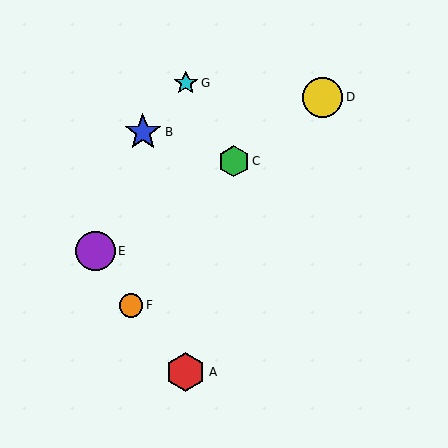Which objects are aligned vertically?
Objects A, G are aligned vertically.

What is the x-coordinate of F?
Object F is at x≈131.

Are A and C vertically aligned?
No, A is at x≈186 and C is at x≈234.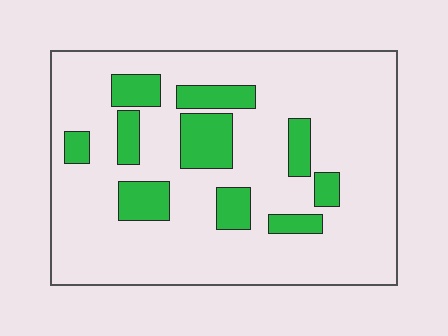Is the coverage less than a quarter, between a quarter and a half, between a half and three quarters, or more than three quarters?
Less than a quarter.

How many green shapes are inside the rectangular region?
10.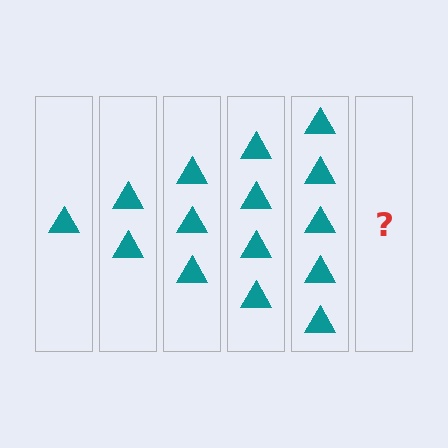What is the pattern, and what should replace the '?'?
The pattern is that each step adds one more triangle. The '?' should be 6 triangles.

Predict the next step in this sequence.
The next step is 6 triangles.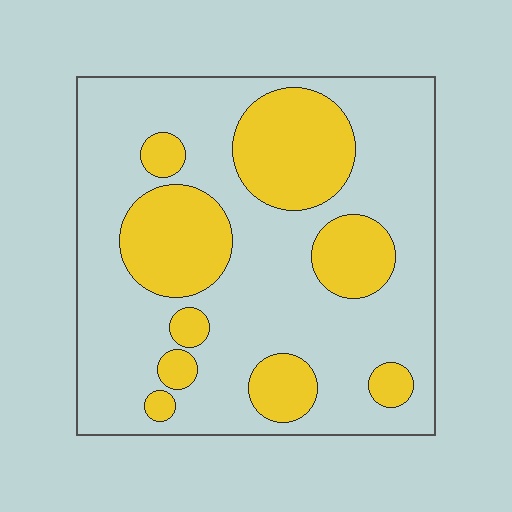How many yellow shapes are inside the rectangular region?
9.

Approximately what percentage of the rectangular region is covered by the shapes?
Approximately 30%.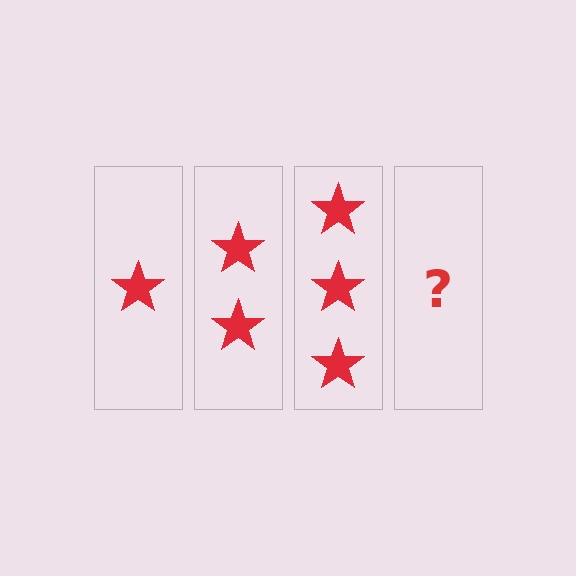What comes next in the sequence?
The next element should be 4 stars.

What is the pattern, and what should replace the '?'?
The pattern is that each step adds one more star. The '?' should be 4 stars.